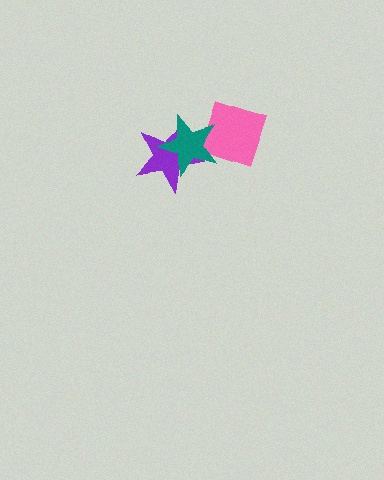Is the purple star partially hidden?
Yes, it is partially covered by another shape.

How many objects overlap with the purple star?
1 object overlaps with the purple star.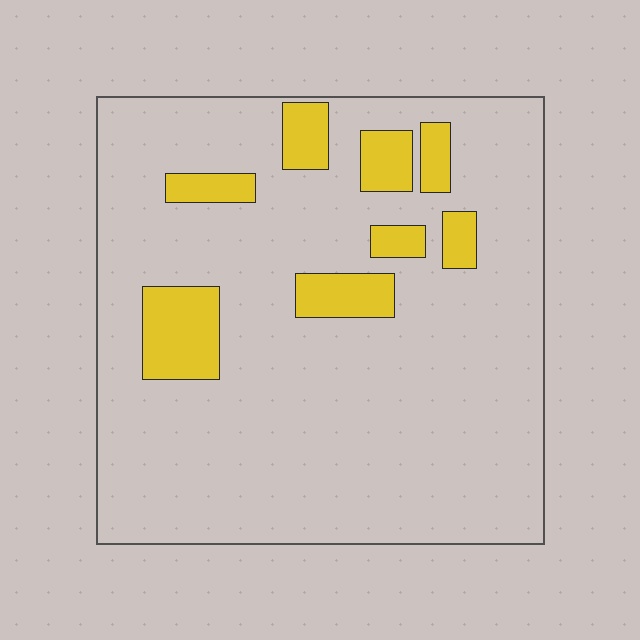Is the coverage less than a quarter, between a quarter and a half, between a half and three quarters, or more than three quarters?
Less than a quarter.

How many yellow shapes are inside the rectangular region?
8.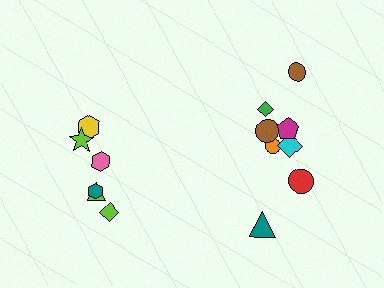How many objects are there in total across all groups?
There are 14 objects.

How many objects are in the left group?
There are 6 objects.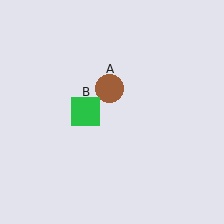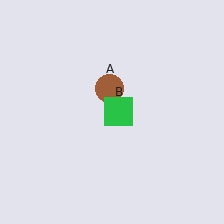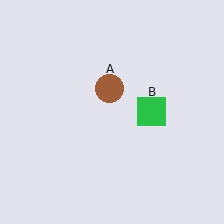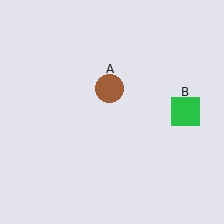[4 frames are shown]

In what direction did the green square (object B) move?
The green square (object B) moved right.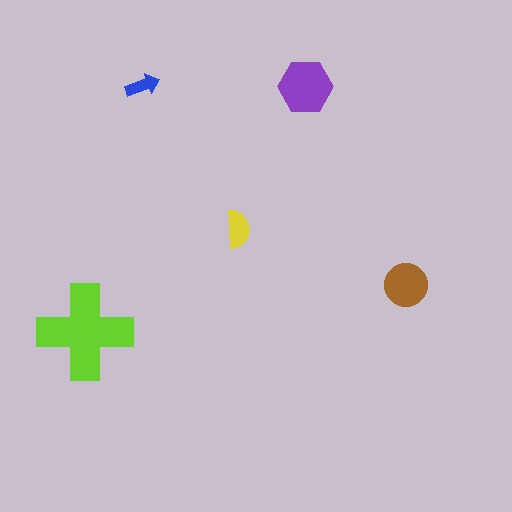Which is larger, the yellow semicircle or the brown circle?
The brown circle.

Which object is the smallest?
The blue arrow.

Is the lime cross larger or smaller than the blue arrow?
Larger.